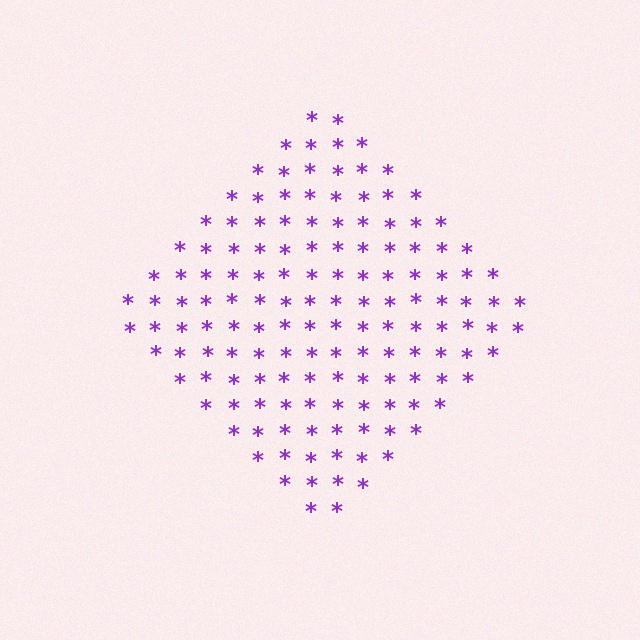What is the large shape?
The large shape is a diamond.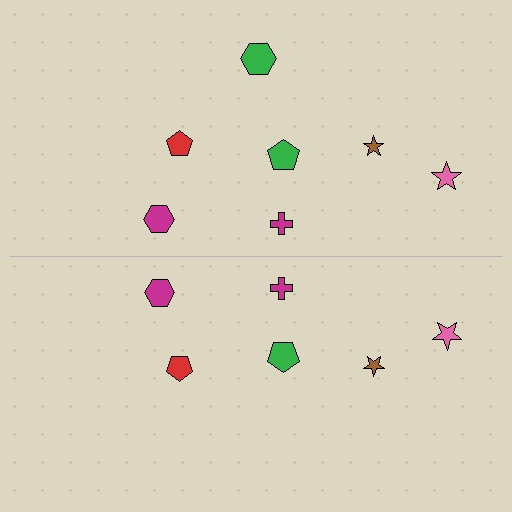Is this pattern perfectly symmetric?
No, the pattern is not perfectly symmetric. A green hexagon is missing from the bottom side.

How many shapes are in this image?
There are 13 shapes in this image.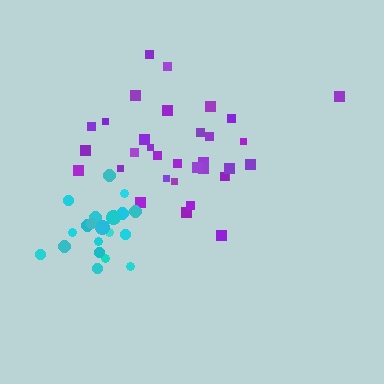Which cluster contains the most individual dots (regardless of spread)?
Purple (33).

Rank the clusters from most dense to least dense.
cyan, purple.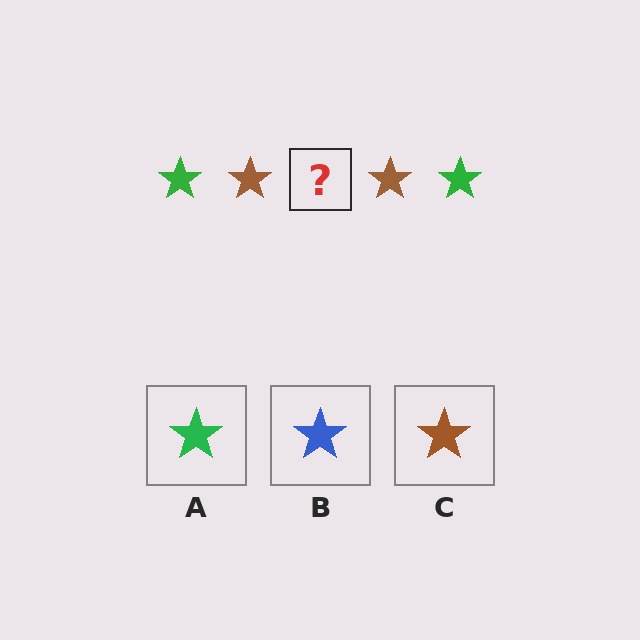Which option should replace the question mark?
Option A.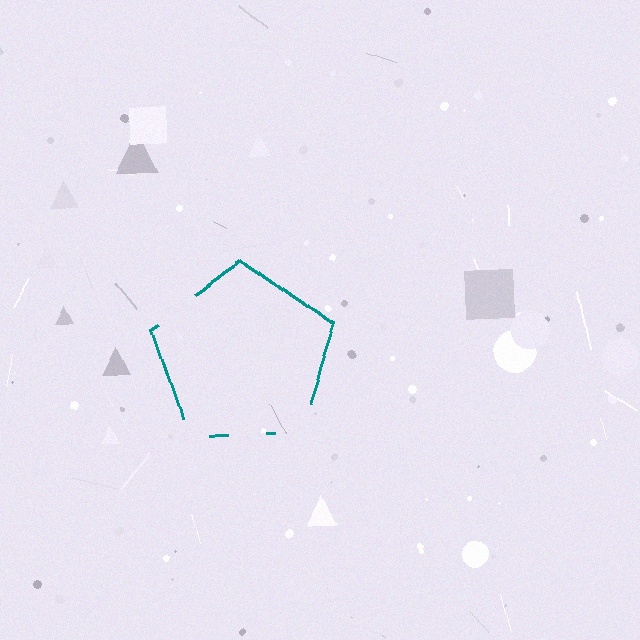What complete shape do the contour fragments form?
The contour fragments form a pentagon.